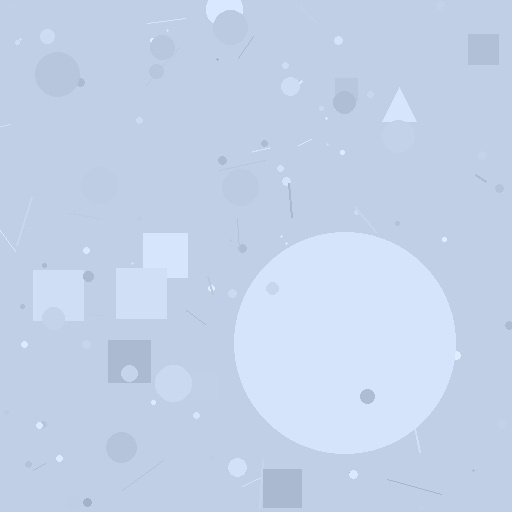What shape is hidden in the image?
A circle is hidden in the image.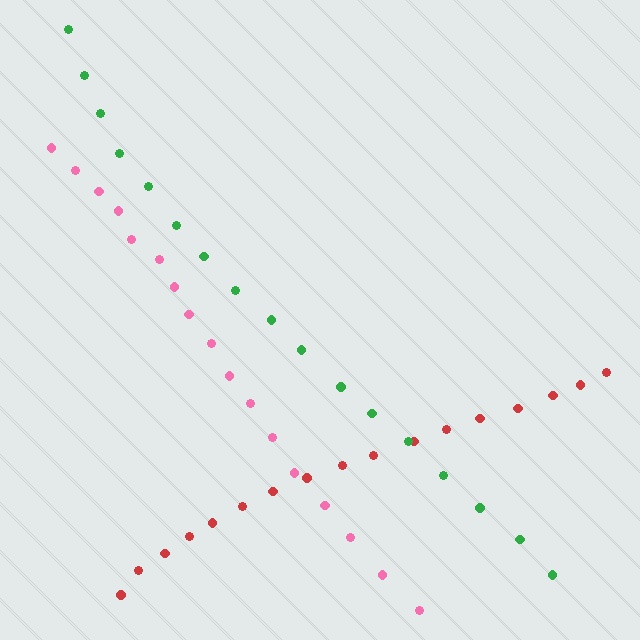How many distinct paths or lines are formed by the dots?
There are 3 distinct paths.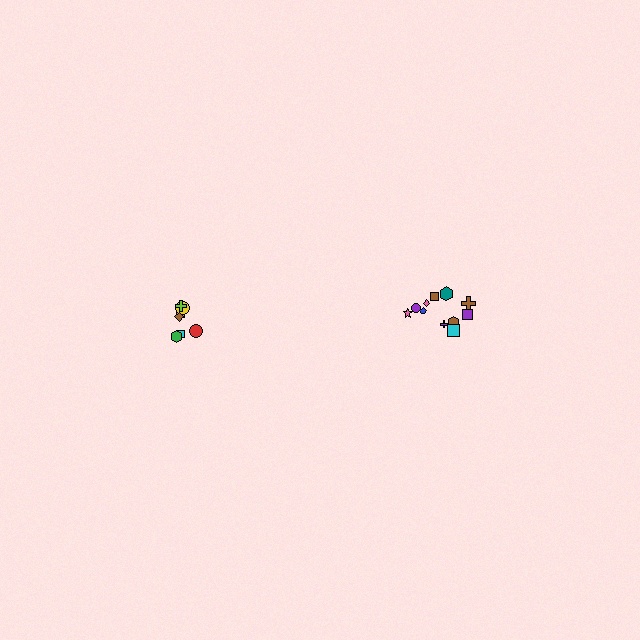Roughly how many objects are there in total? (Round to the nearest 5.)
Roughly 20 objects in total.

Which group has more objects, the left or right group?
The right group.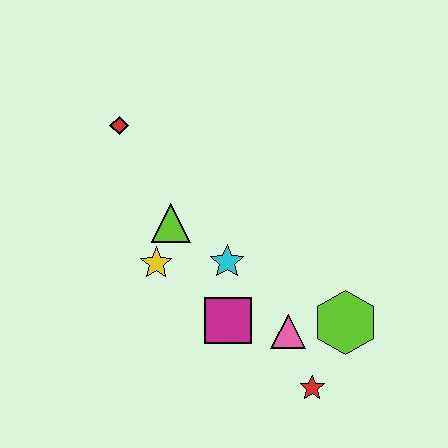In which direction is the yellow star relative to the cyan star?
The yellow star is to the left of the cyan star.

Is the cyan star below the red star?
No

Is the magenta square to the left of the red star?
Yes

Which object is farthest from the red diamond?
The red star is farthest from the red diamond.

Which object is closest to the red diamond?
The lime triangle is closest to the red diamond.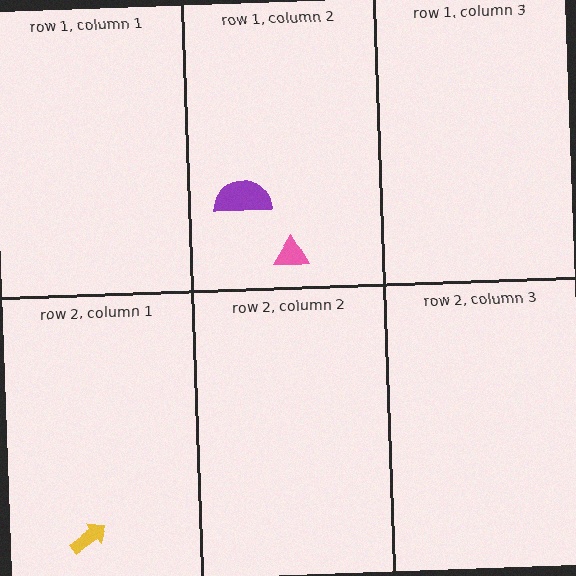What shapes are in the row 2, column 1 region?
The yellow arrow.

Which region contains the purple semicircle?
The row 1, column 2 region.